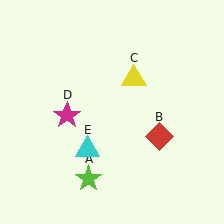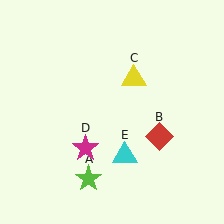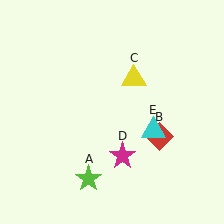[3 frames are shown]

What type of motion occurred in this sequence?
The magenta star (object D), cyan triangle (object E) rotated counterclockwise around the center of the scene.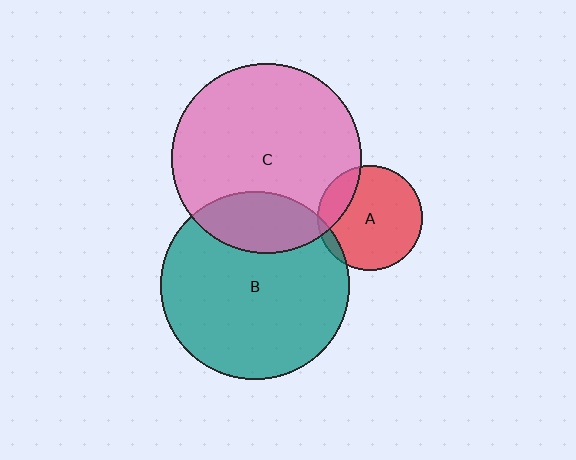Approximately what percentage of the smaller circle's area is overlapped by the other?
Approximately 20%.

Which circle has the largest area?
Circle C (pink).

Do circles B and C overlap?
Yes.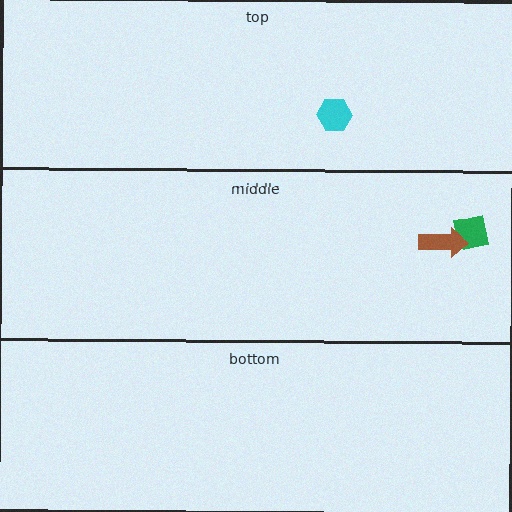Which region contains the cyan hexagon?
The top region.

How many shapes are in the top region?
1.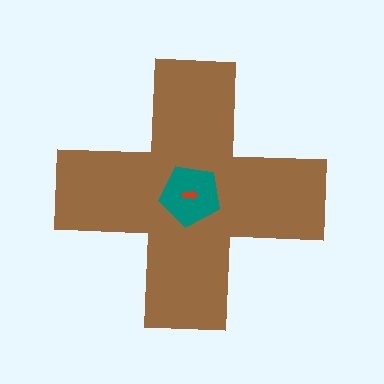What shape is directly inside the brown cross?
The teal pentagon.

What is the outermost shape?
The brown cross.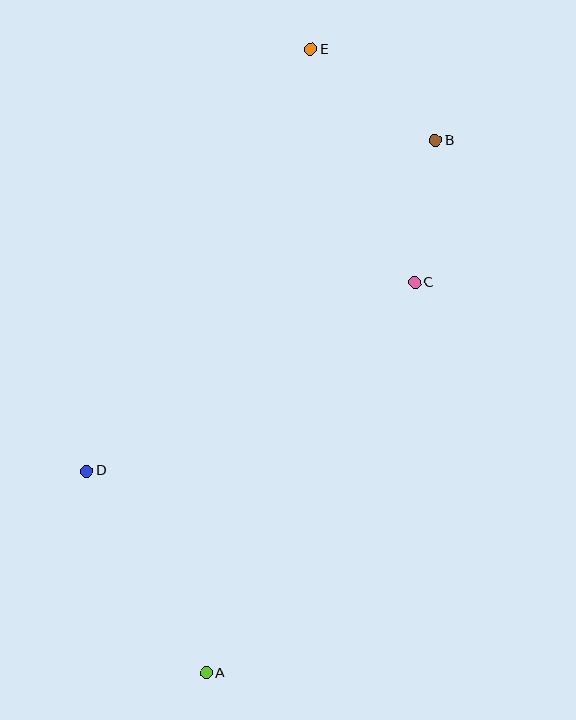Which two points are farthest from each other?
Points A and E are farthest from each other.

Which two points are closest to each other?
Points B and C are closest to each other.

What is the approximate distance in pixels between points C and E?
The distance between C and E is approximately 255 pixels.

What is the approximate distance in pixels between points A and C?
The distance between A and C is approximately 443 pixels.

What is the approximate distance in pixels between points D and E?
The distance between D and E is approximately 477 pixels.